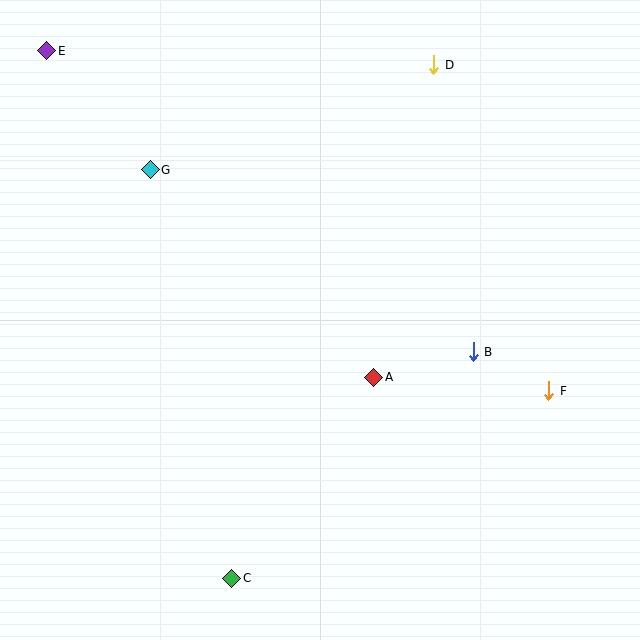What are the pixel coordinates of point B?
Point B is at (473, 352).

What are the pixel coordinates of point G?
Point G is at (150, 170).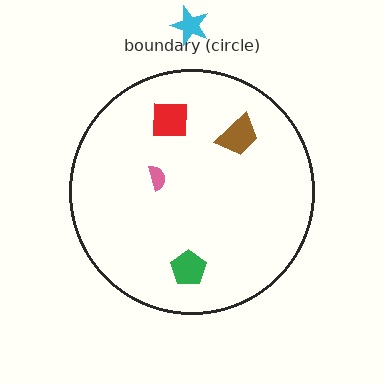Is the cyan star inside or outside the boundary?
Outside.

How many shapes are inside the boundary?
4 inside, 1 outside.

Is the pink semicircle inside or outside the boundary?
Inside.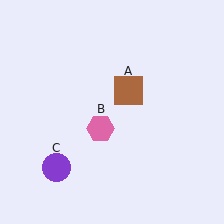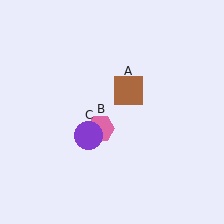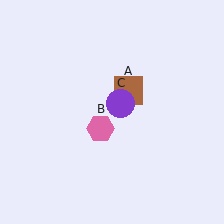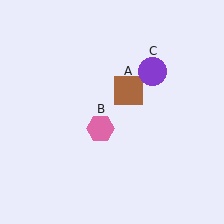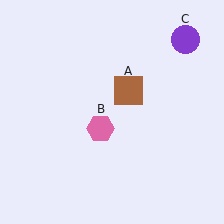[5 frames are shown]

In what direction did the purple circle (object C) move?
The purple circle (object C) moved up and to the right.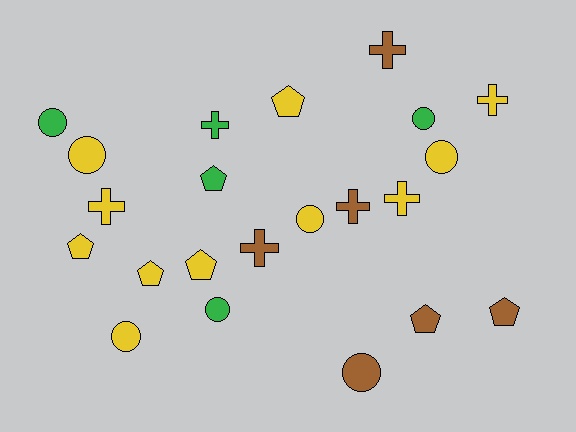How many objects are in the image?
There are 22 objects.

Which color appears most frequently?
Yellow, with 11 objects.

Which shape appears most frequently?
Circle, with 8 objects.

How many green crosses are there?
There is 1 green cross.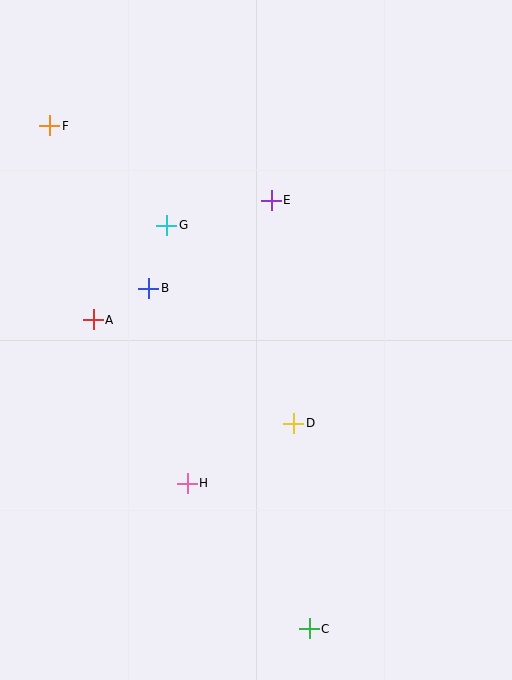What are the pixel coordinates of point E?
Point E is at (271, 200).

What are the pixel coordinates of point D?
Point D is at (294, 423).